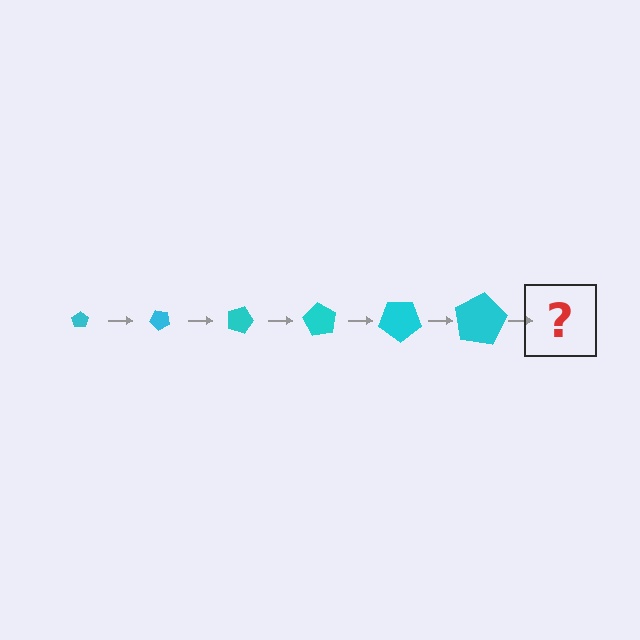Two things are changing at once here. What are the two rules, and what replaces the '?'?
The two rules are that the pentagon grows larger each step and it rotates 45 degrees each step. The '?' should be a pentagon, larger than the previous one and rotated 270 degrees from the start.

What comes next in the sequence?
The next element should be a pentagon, larger than the previous one and rotated 270 degrees from the start.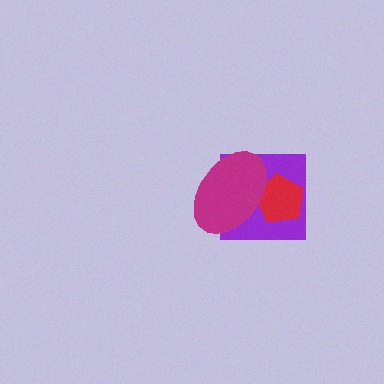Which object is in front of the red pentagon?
The magenta ellipse is in front of the red pentagon.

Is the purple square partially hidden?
Yes, it is partially covered by another shape.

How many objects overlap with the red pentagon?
2 objects overlap with the red pentagon.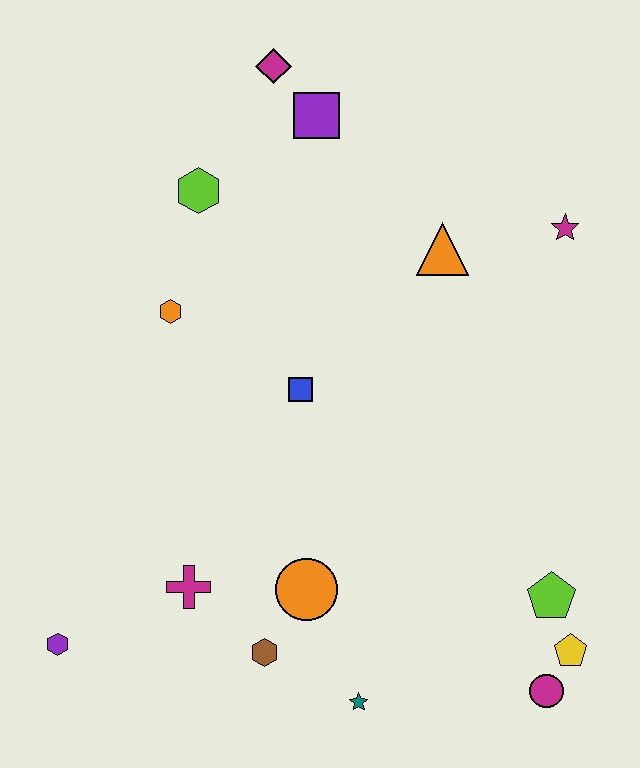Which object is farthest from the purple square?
The magenta circle is farthest from the purple square.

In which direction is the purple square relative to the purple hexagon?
The purple square is above the purple hexagon.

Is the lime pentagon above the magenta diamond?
No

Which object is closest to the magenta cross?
The brown hexagon is closest to the magenta cross.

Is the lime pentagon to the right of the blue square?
Yes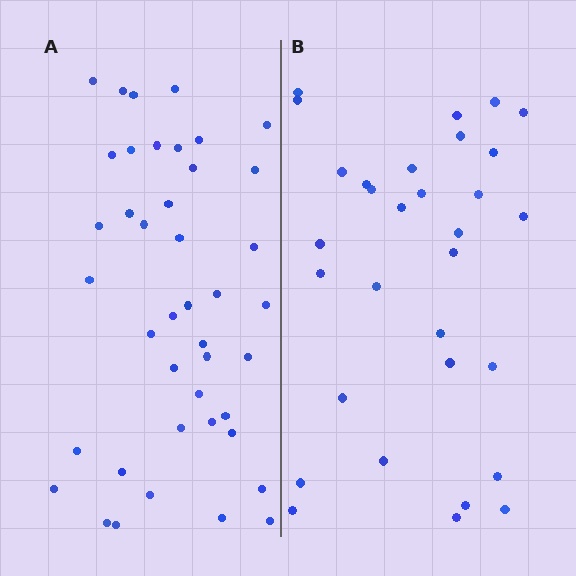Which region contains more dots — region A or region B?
Region A (the left region) has more dots.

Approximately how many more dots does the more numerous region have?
Region A has roughly 12 or so more dots than region B.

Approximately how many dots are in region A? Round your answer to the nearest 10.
About 40 dots. (The exact count is 42, which rounds to 40.)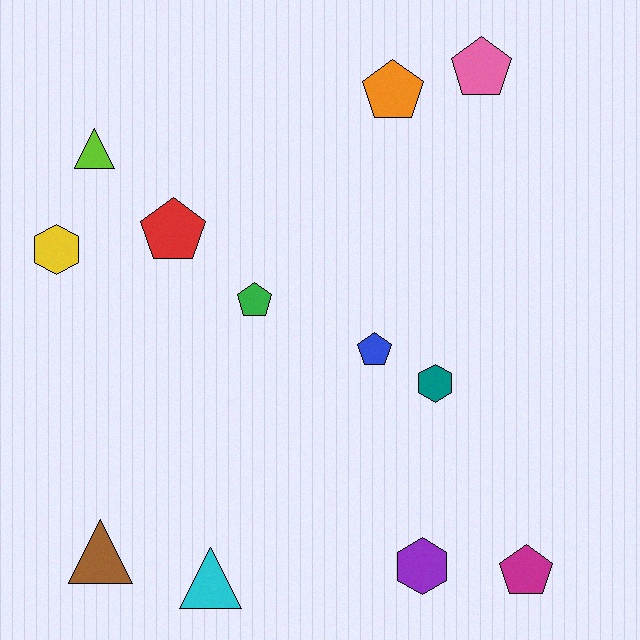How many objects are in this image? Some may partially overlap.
There are 12 objects.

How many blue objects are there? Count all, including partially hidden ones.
There is 1 blue object.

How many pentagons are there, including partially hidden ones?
There are 6 pentagons.